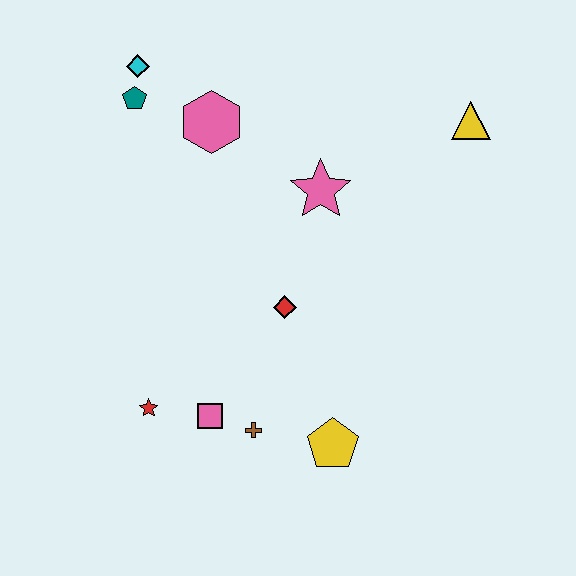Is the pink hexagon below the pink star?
No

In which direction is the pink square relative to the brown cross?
The pink square is to the left of the brown cross.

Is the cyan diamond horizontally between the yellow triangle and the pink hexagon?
No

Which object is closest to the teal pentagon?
The cyan diamond is closest to the teal pentagon.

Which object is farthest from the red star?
The yellow triangle is farthest from the red star.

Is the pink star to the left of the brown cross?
No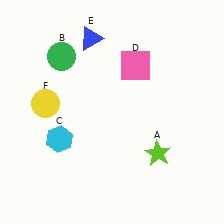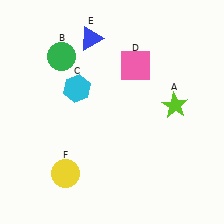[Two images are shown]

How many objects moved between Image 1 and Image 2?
3 objects moved between the two images.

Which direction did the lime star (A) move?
The lime star (A) moved up.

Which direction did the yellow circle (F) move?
The yellow circle (F) moved down.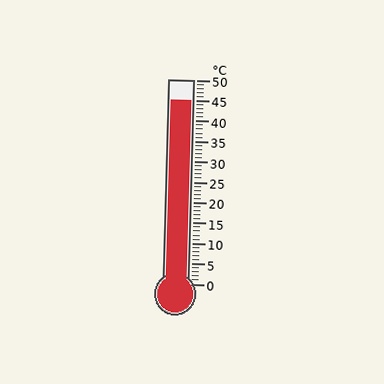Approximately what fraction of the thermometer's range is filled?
The thermometer is filled to approximately 90% of its range.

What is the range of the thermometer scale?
The thermometer scale ranges from 0°C to 50°C.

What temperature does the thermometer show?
The thermometer shows approximately 45°C.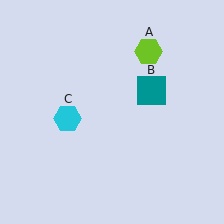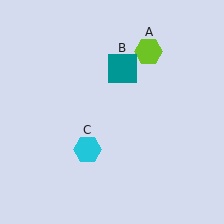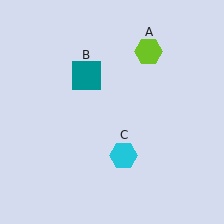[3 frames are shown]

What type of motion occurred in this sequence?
The teal square (object B), cyan hexagon (object C) rotated counterclockwise around the center of the scene.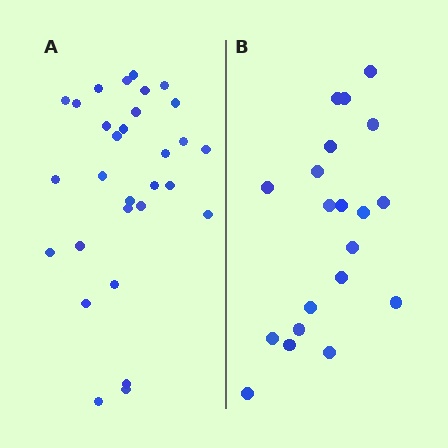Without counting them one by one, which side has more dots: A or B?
Region A (the left region) has more dots.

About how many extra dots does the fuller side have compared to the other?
Region A has roughly 10 or so more dots than region B.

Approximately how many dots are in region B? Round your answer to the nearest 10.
About 20 dots.